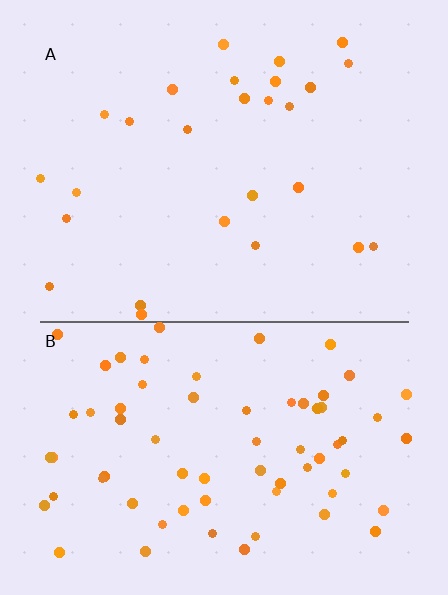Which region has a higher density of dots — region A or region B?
B (the bottom).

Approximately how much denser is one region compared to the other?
Approximately 2.6× — region B over region A.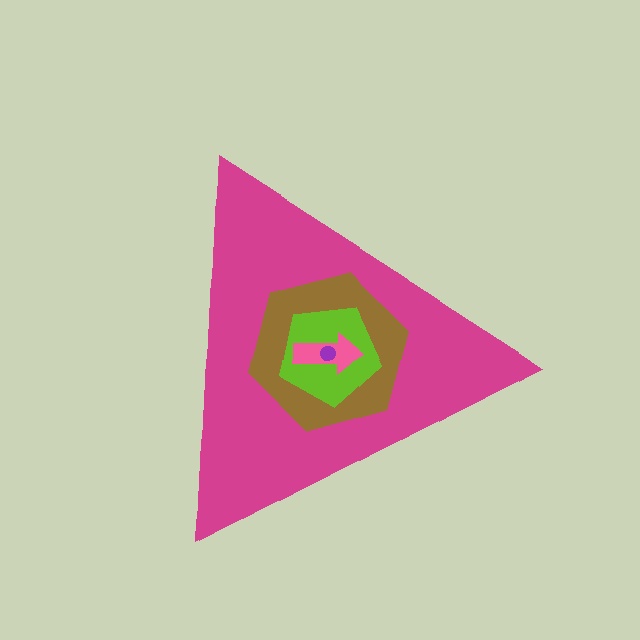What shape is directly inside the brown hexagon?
The lime pentagon.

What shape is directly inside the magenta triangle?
The brown hexagon.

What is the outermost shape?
The magenta triangle.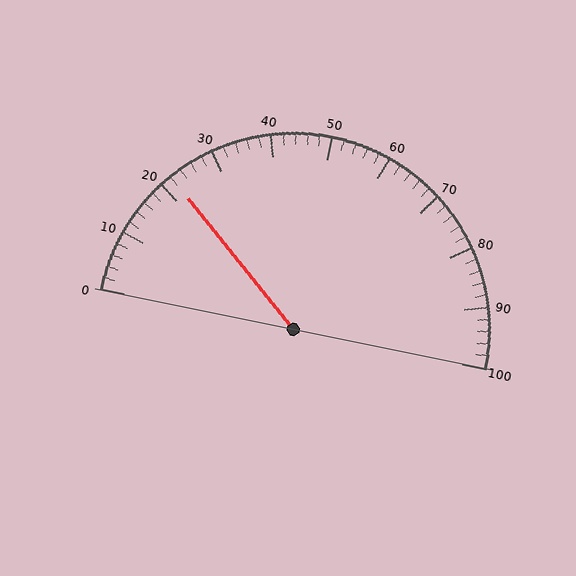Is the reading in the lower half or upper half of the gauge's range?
The reading is in the lower half of the range (0 to 100).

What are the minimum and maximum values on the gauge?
The gauge ranges from 0 to 100.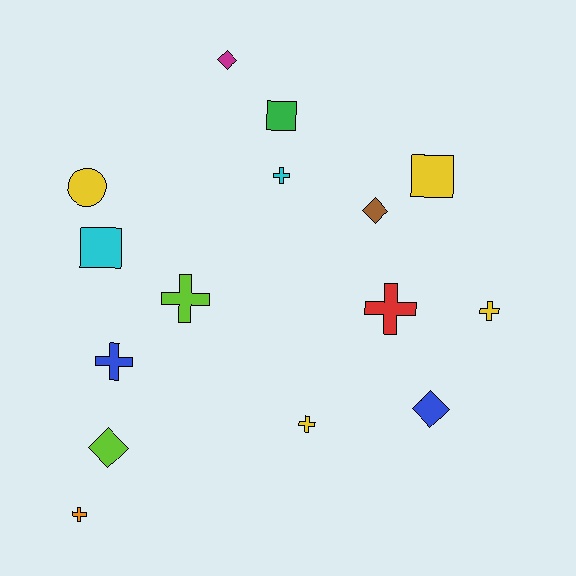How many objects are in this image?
There are 15 objects.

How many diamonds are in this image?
There are 4 diamonds.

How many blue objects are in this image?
There are 2 blue objects.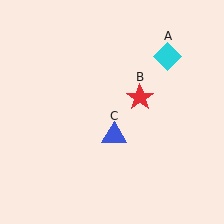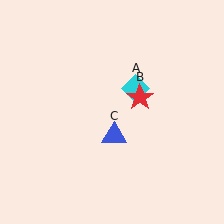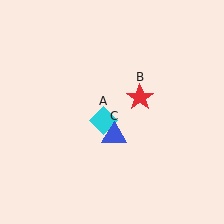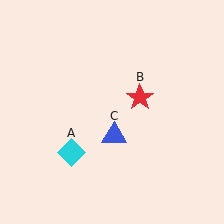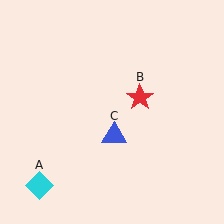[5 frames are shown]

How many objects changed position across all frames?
1 object changed position: cyan diamond (object A).